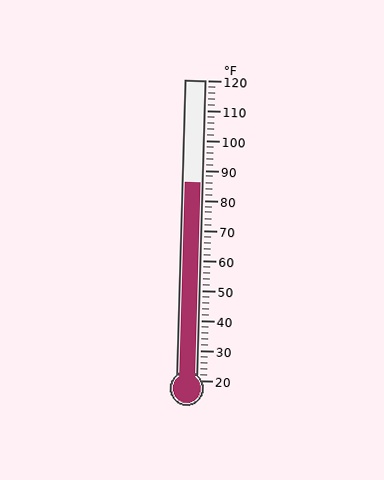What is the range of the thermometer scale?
The thermometer scale ranges from 20°F to 120°F.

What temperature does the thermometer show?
The thermometer shows approximately 86°F.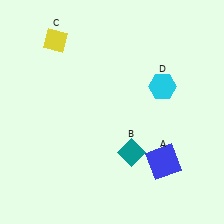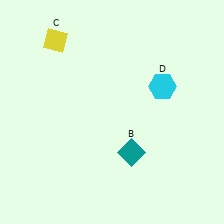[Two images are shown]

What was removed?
The blue square (A) was removed in Image 2.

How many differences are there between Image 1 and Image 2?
There is 1 difference between the two images.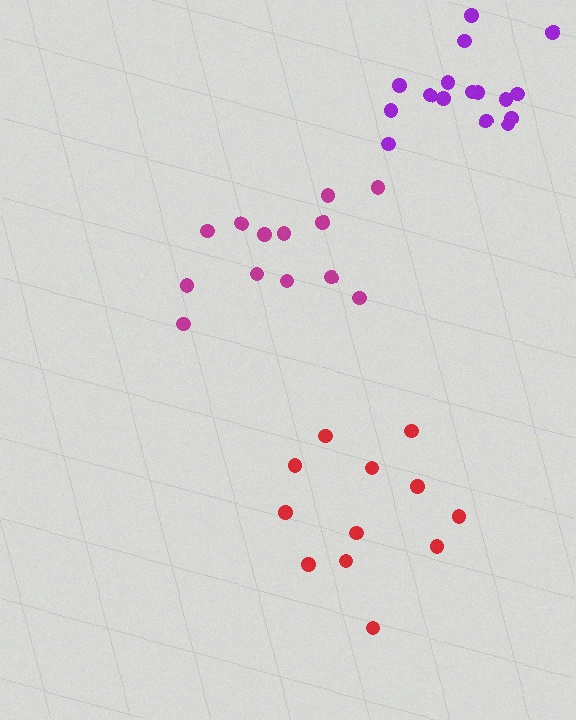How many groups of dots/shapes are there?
There are 3 groups.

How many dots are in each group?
Group 1: 12 dots, Group 2: 16 dots, Group 3: 13 dots (41 total).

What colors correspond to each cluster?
The clusters are colored: red, purple, magenta.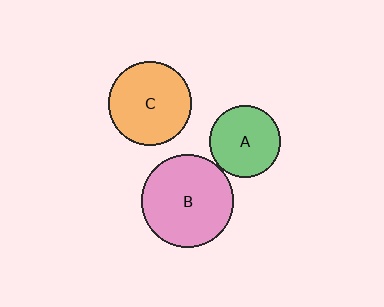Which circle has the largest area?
Circle B (pink).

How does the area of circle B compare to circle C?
Approximately 1.2 times.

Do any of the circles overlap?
No, none of the circles overlap.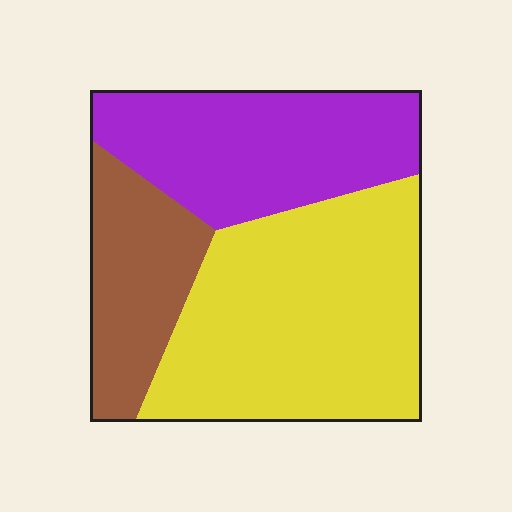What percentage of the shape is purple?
Purple covers around 30% of the shape.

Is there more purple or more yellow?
Yellow.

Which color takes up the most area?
Yellow, at roughly 50%.